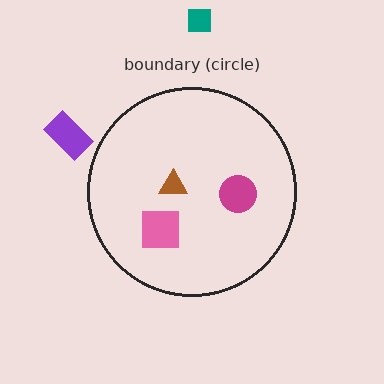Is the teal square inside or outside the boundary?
Outside.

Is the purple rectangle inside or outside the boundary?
Outside.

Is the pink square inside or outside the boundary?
Inside.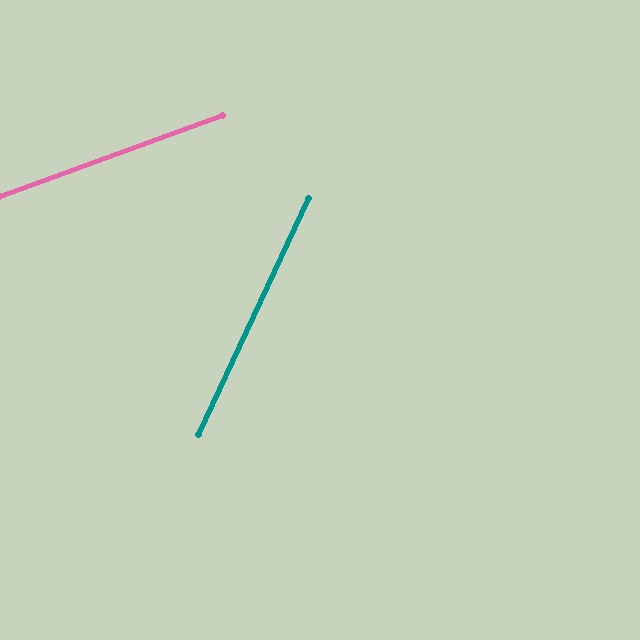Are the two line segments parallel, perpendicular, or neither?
Neither parallel nor perpendicular — they differ by about 45°.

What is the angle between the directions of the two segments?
Approximately 45 degrees.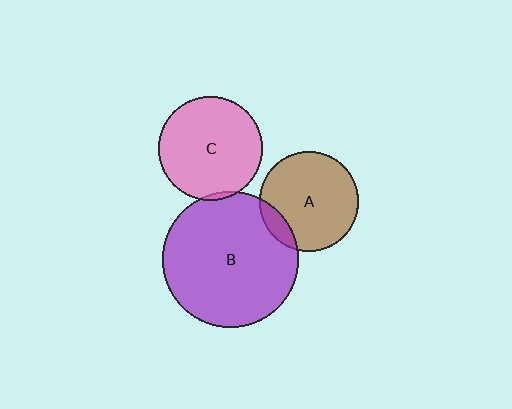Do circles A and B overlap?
Yes.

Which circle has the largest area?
Circle B (purple).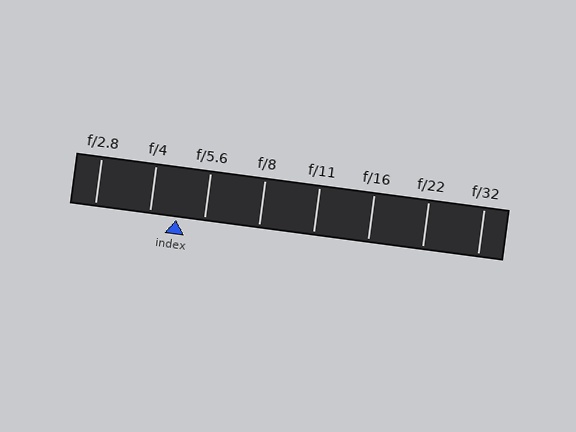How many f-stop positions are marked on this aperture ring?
There are 8 f-stop positions marked.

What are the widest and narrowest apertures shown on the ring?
The widest aperture shown is f/2.8 and the narrowest is f/32.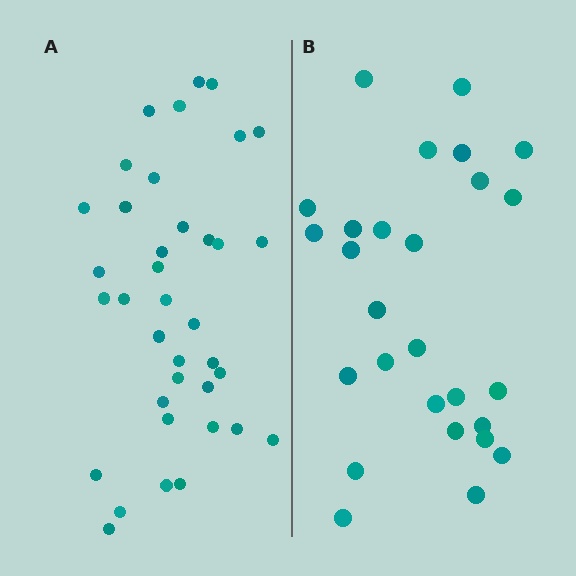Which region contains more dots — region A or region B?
Region A (the left region) has more dots.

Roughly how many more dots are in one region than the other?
Region A has roughly 10 or so more dots than region B.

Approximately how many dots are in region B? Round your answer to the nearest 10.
About 30 dots. (The exact count is 27, which rounds to 30.)